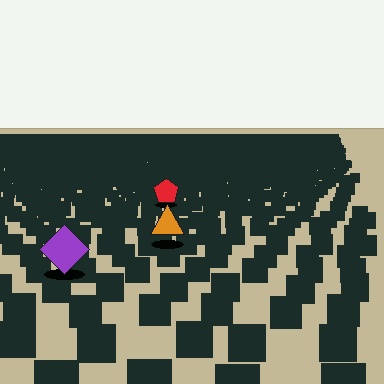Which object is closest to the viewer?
The purple diamond is closest. The texture marks near it are larger and more spread out.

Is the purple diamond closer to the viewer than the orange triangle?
Yes. The purple diamond is closer — you can tell from the texture gradient: the ground texture is coarser near it.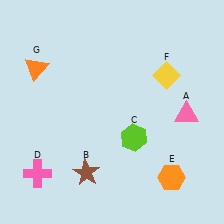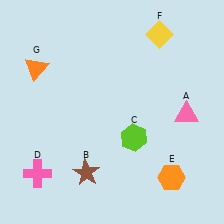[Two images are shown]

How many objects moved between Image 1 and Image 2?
1 object moved between the two images.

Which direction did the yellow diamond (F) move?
The yellow diamond (F) moved up.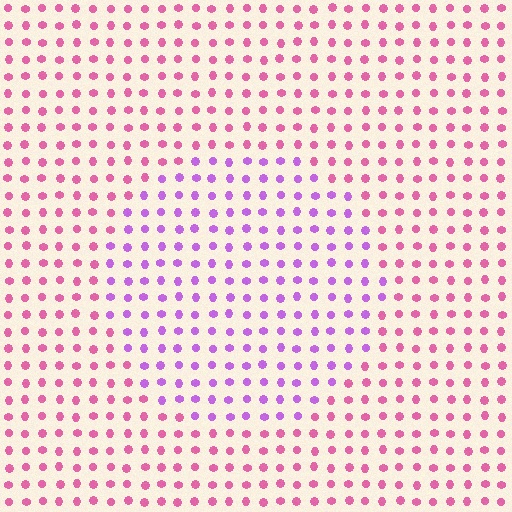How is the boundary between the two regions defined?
The boundary is defined purely by a slight shift in hue (about 43 degrees). Spacing, size, and orientation are identical on both sides.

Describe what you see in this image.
The image is filled with small pink elements in a uniform arrangement. A circle-shaped region is visible where the elements are tinted to a slightly different hue, forming a subtle color boundary.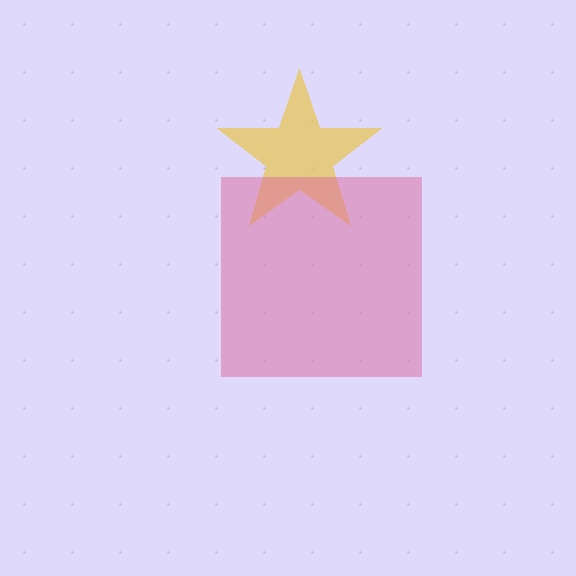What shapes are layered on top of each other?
The layered shapes are: a yellow star, a pink square.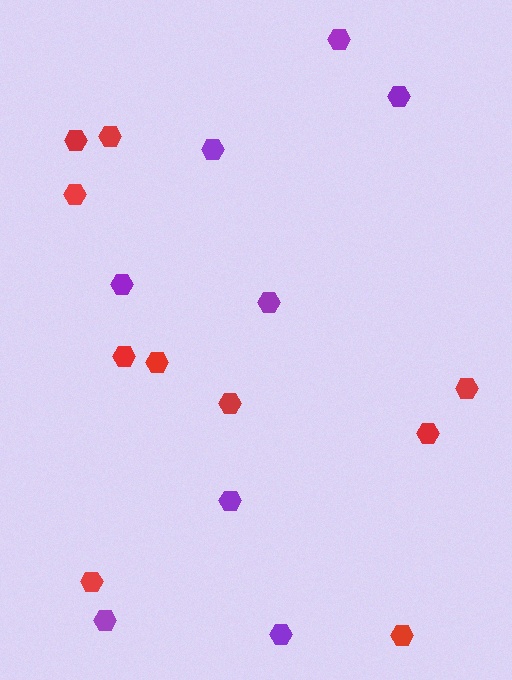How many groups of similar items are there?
There are 2 groups: one group of red hexagons (10) and one group of purple hexagons (8).